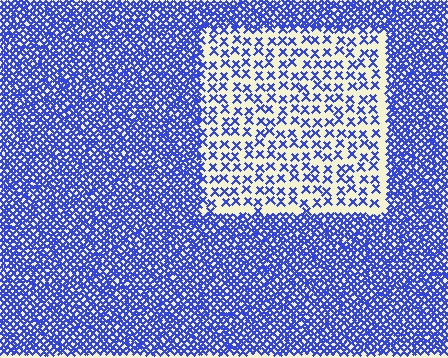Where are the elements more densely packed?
The elements are more densely packed outside the rectangle boundary.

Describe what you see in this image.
The image contains small blue elements arranged at two different densities. A rectangle-shaped region is visible where the elements are less densely packed than the surrounding area.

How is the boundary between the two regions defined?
The boundary is defined by a change in element density (approximately 3.0x ratio). All elements are the same color, size, and shape.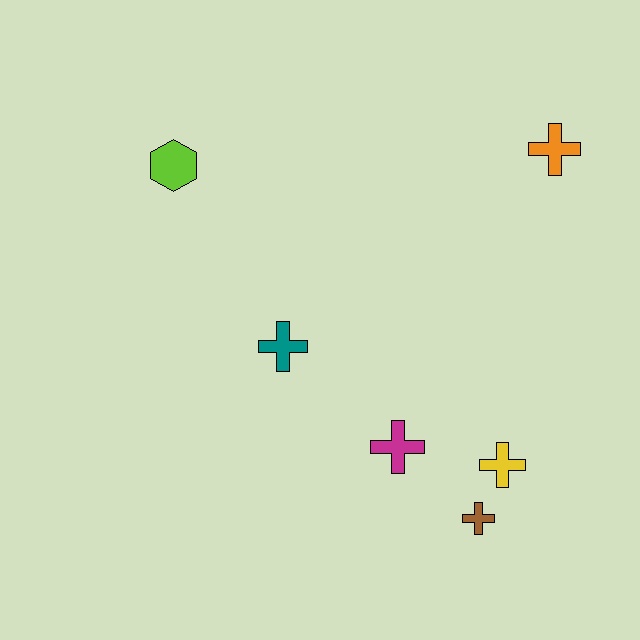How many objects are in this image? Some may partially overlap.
There are 6 objects.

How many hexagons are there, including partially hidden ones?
There is 1 hexagon.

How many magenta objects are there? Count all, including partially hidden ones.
There is 1 magenta object.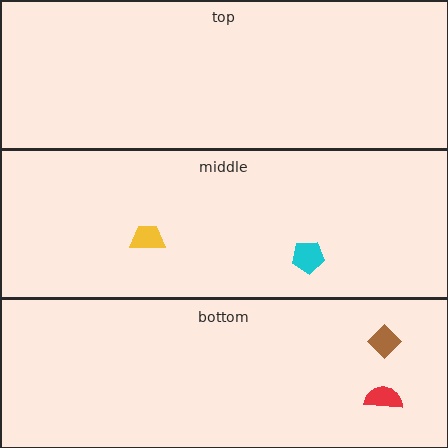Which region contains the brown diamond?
The bottom region.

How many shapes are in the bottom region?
2.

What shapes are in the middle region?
The yellow trapezoid, the cyan pentagon.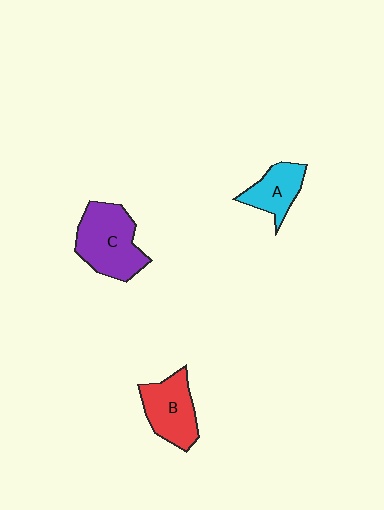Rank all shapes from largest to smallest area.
From largest to smallest: C (purple), B (red), A (cyan).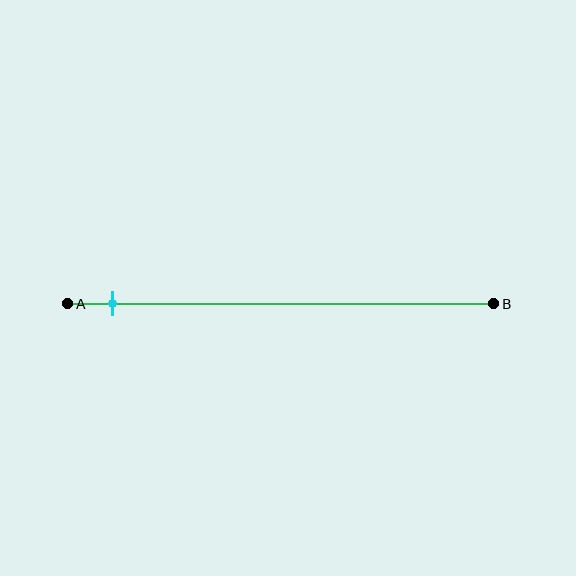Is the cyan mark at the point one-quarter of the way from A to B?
No, the mark is at about 10% from A, not at the 25% one-quarter point.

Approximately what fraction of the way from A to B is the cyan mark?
The cyan mark is approximately 10% of the way from A to B.